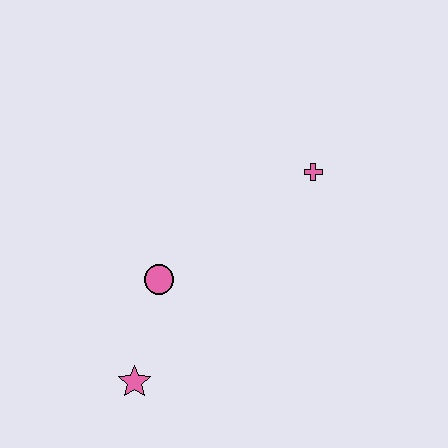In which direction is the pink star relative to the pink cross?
The pink star is below the pink cross.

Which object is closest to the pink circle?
The pink star is closest to the pink circle.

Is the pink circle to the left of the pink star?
No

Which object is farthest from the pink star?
The pink cross is farthest from the pink star.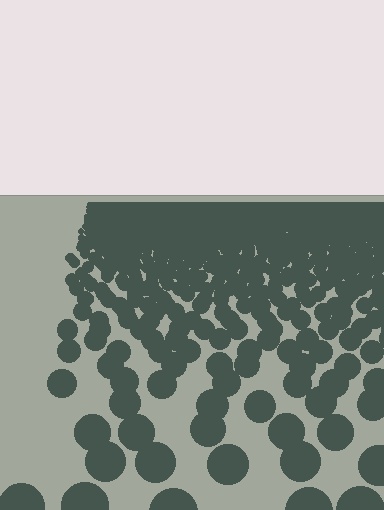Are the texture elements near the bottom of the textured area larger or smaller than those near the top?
Larger. Near the bottom, elements are closer to the viewer and appear at a bigger on-screen size.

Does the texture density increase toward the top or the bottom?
Density increases toward the top.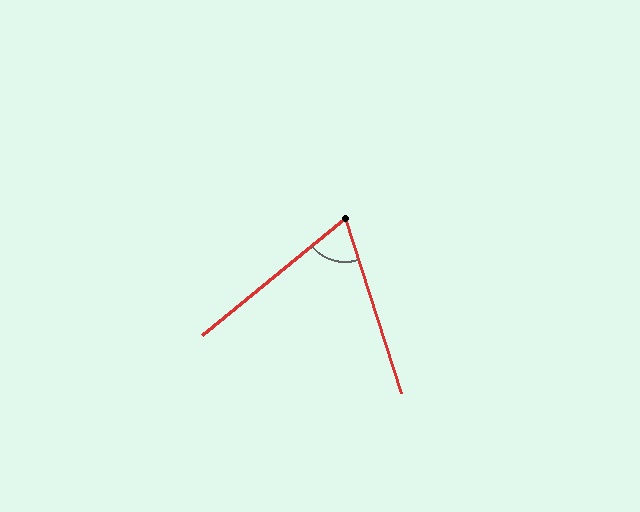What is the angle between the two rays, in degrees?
Approximately 69 degrees.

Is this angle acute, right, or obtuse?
It is acute.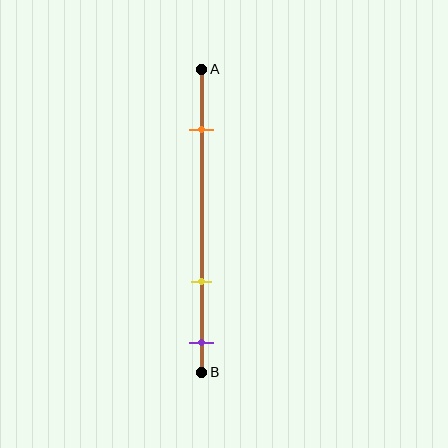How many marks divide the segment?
There are 3 marks dividing the segment.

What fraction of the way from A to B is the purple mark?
The purple mark is approximately 90% (0.9) of the way from A to B.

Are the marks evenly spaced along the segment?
No, the marks are not evenly spaced.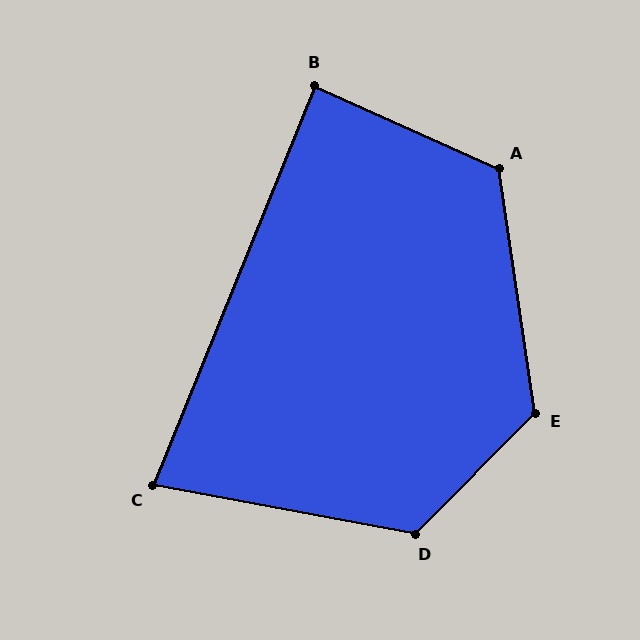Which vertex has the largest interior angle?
E, at approximately 127 degrees.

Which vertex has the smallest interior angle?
C, at approximately 79 degrees.